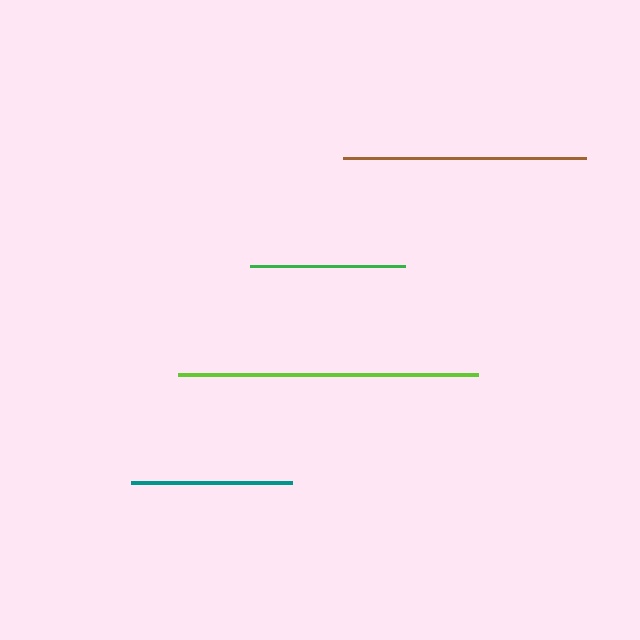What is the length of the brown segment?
The brown segment is approximately 242 pixels long.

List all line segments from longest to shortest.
From longest to shortest: lime, brown, teal, green.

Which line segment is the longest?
The lime line is the longest at approximately 300 pixels.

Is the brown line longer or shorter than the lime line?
The lime line is longer than the brown line.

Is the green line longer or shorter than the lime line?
The lime line is longer than the green line.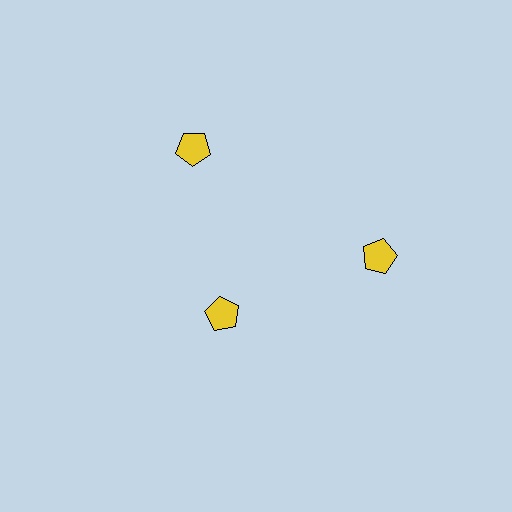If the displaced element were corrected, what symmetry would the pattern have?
It would have 3-fold rotational symmetry — the pattern would map onto itself every 120 degrees.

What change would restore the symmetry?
The symmetry would be restored by moving it outward, back onto the ring so that all 3 pentagons sit at equal angles and equal distance from the center.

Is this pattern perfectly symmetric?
No. The 3 yellow pentagons are arranged in a ring, but one element near the 7 o'clock position is pulled inward toward the center, breaking the 3-fold rotational symmetry.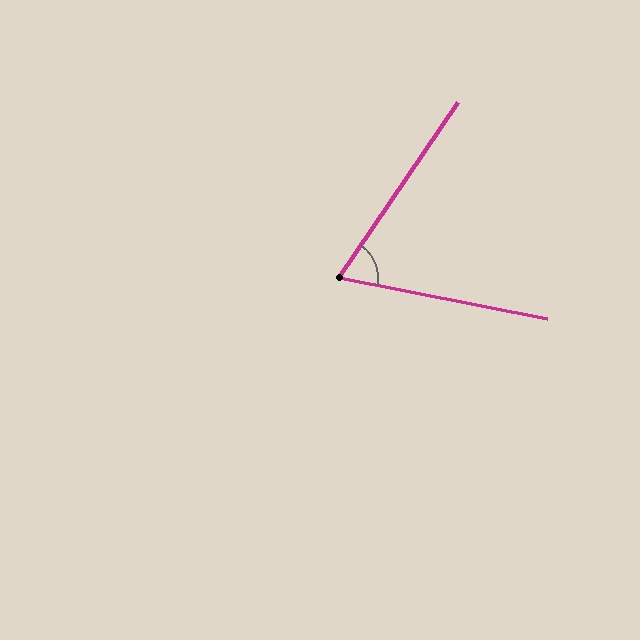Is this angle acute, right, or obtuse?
It is acute.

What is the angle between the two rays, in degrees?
Approximately 67 degrees.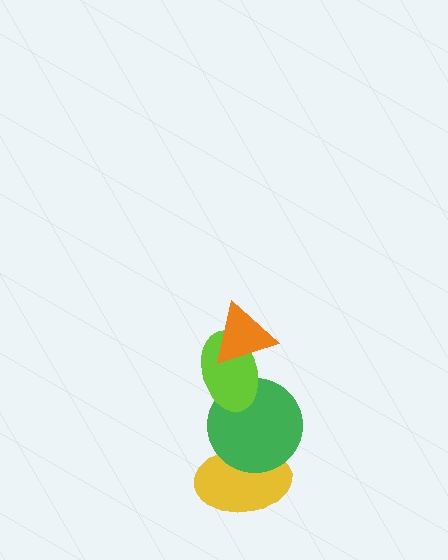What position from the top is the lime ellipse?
The lime ellipse is 2nd from the top.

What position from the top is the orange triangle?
The orange triangle is 1st from the top.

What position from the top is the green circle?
The green circle is 3rd from the top.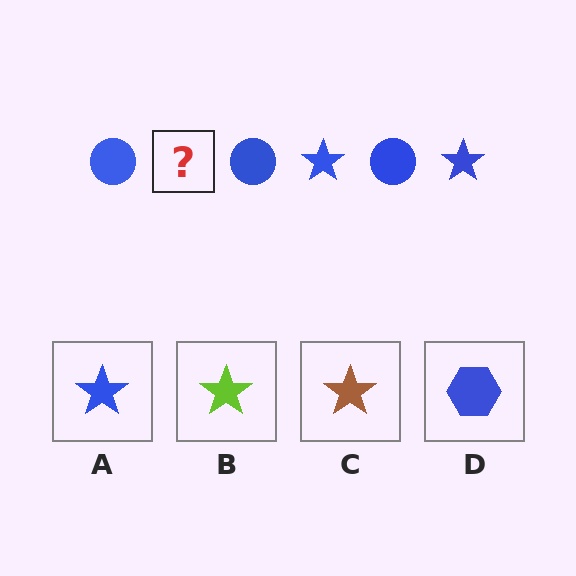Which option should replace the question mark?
Option A.